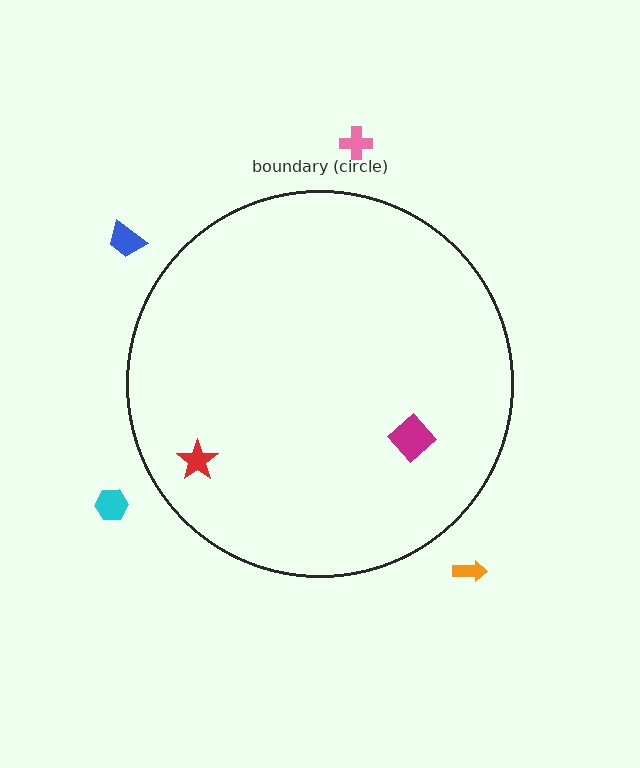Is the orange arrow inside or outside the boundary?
Outside.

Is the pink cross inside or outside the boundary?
Outside.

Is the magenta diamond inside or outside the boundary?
Inside.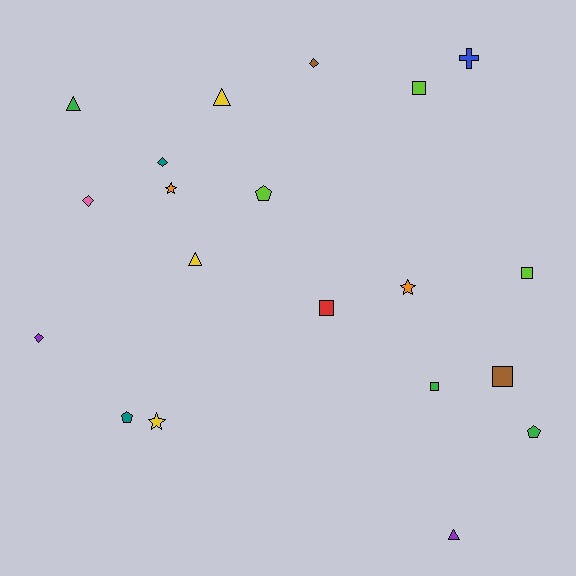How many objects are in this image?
There are 20 objects.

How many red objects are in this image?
There is 1 red object.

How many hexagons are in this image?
There are no hexagons.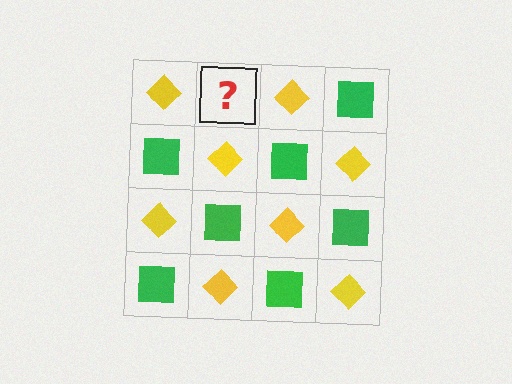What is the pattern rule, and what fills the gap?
The rule is that it alternates yellow diamond and green square in a checkerboard pattern. The gap should be filled with a green square.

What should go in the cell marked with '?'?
The missing cell should contain a green square.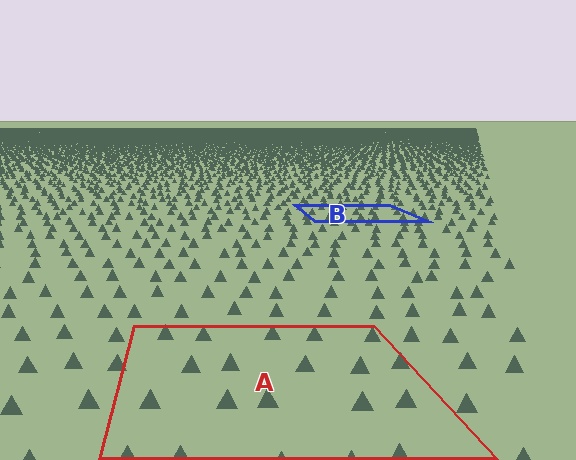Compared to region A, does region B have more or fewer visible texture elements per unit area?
Region B has more texture elements per unit area — they are packed more densely because it is farther away.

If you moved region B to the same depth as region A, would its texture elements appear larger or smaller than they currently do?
They would appear larger. At a closer depth, the same texture elements are projected at a bigger on-screen size.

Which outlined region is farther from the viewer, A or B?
Region B is farther from the viewer — the texture elements inside it appear smaller and more densely packed.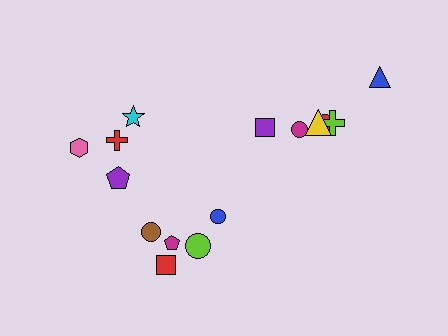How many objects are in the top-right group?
There are 6 objects.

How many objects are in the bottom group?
There are 5 objects.